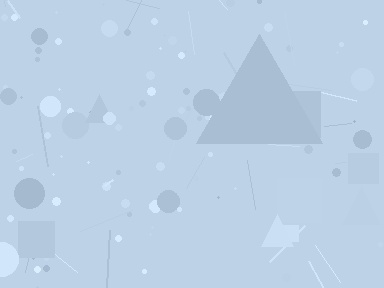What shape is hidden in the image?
A triangle is hidden in the image.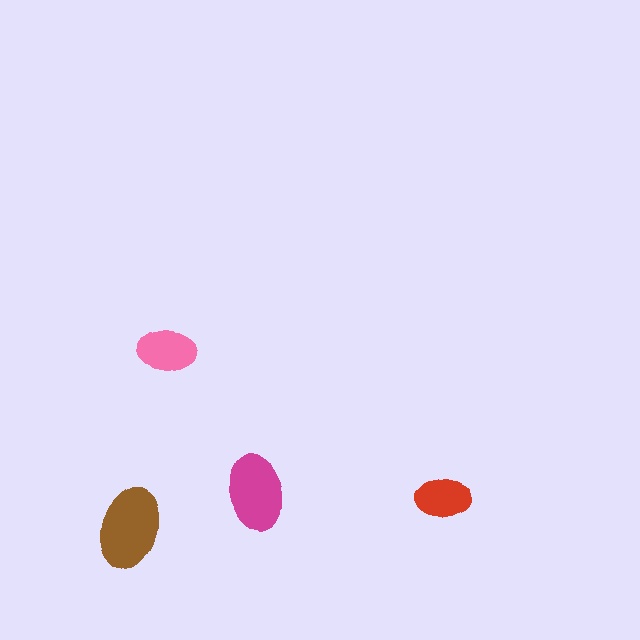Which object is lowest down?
The brown ellipse is bottommost.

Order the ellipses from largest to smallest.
the brown one, the magenta one, the pink one, the red one.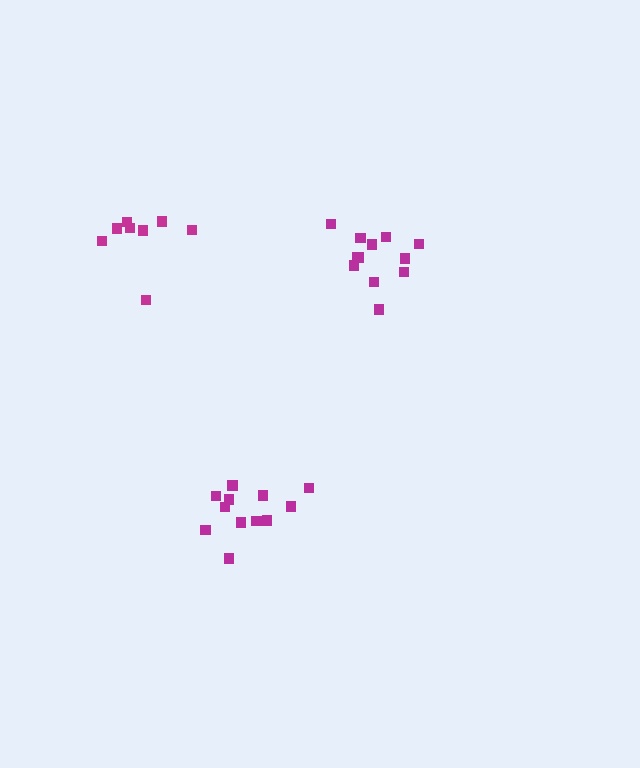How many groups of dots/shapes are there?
There are 3 groups.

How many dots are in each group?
Group 1: 12 dots, Group 2: 12 dots, Group 3: 8 dots (32 total).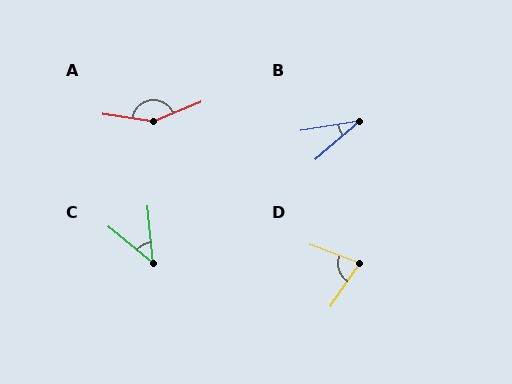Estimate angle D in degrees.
Approximately 77 degrees.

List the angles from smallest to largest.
B (31°), C (45°), D (77°), A (149°).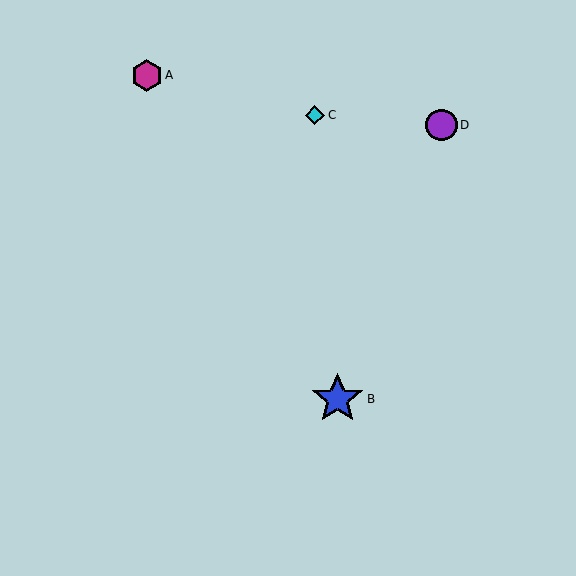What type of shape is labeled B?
Shape B is a blue star.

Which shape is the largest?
The blue star (labeled B) is the largest.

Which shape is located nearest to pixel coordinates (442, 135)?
The purple circle (labeled D) at (441, 125) is nearest to that location.